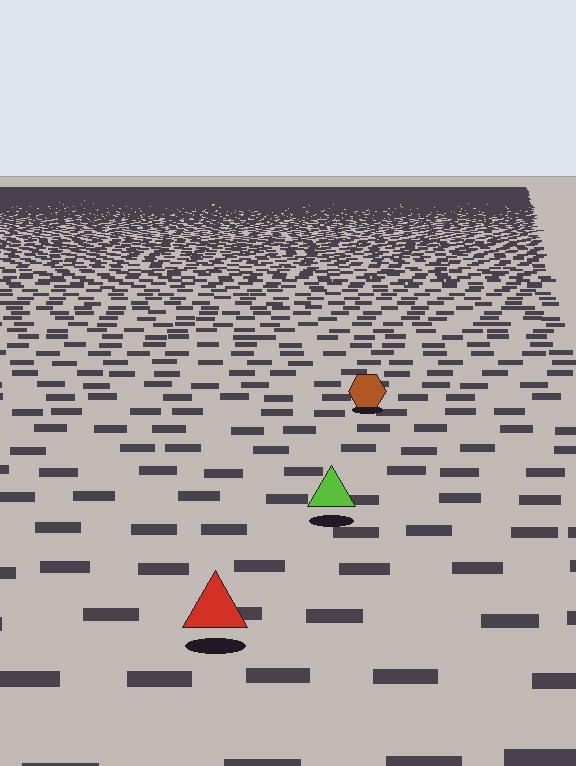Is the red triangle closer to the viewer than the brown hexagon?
Yes. The red triangle is closer — you can tell from the texture gradient: the ground texture is coarser near it.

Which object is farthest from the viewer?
The brown hexagon is farthest from the viewer. It appears smaller and the ground texture around it is denser.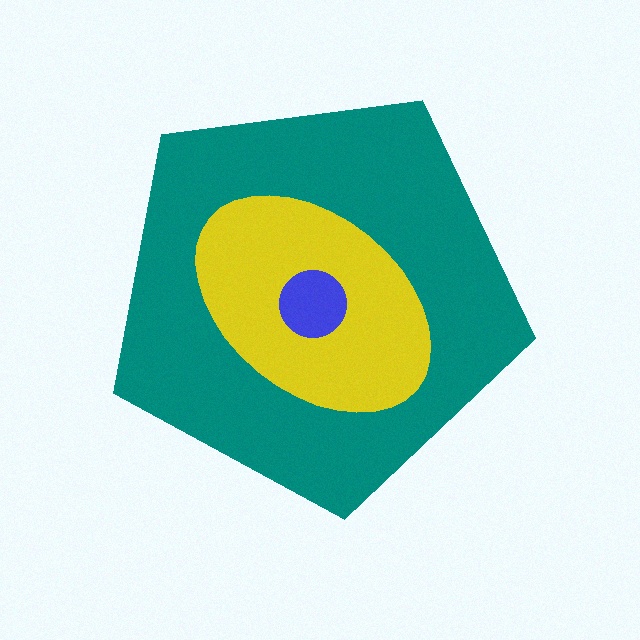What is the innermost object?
The blue circle.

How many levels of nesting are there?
3.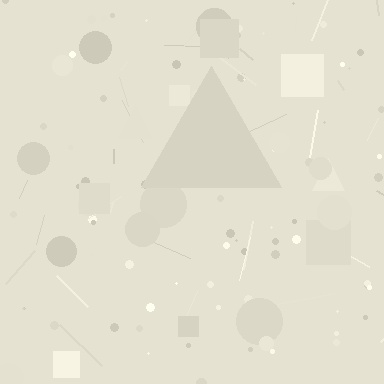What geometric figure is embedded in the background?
A triangle is embedded in the background.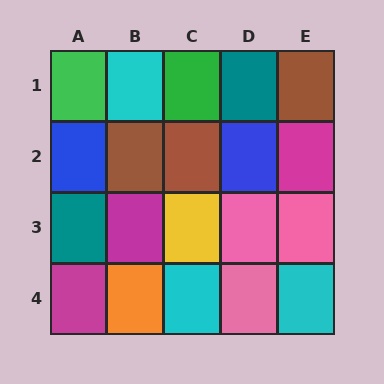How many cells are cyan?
3 cells are cyan.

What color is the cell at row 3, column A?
Teal.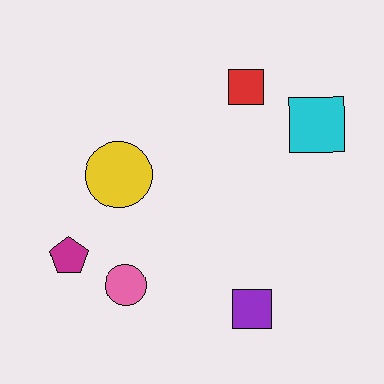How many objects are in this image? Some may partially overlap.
There are 6 objects.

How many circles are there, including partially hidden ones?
There are 2 circles.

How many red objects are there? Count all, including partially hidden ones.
There is 1 red object.